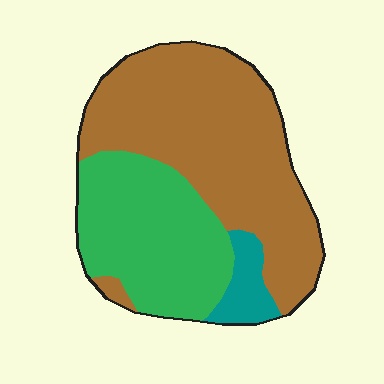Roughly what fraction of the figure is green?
Green covers 35% of the figure.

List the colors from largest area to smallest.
From largest to smallest: brown, green, teal.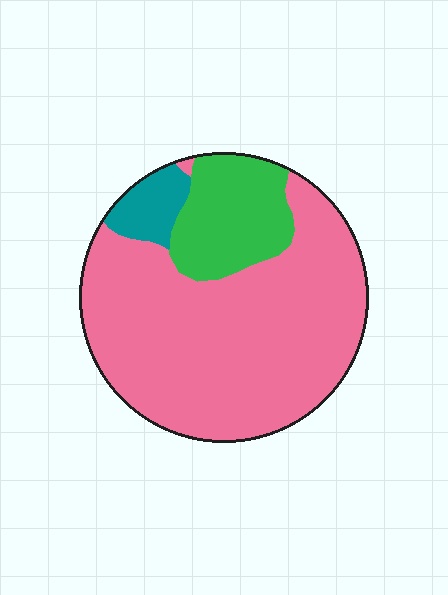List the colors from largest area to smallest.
From largest to smallest: pink, green, teal.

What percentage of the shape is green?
Green takes up less than a quarter of the shape.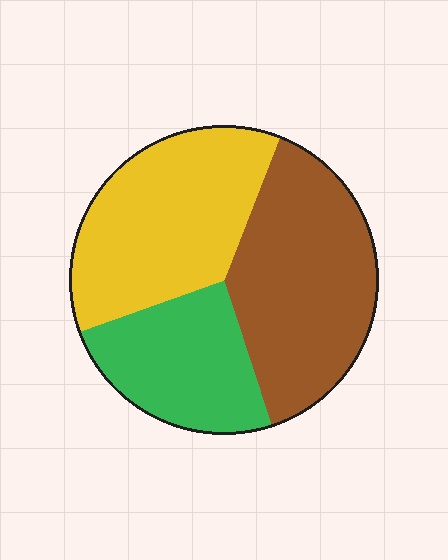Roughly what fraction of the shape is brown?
Brown covers around 40% of the shape.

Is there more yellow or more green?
Yellow.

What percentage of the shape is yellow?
Yellow covers 37% of the shape.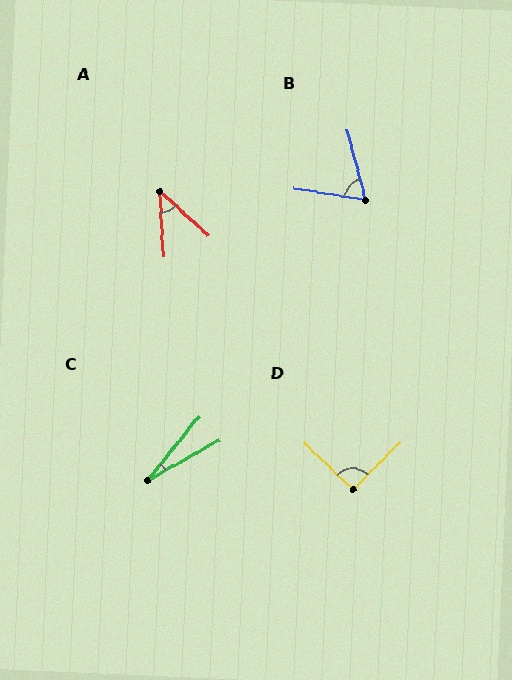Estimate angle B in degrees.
Approximately 67 degrees.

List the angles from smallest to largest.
C (21°), A (45°), B (67°), D (92°).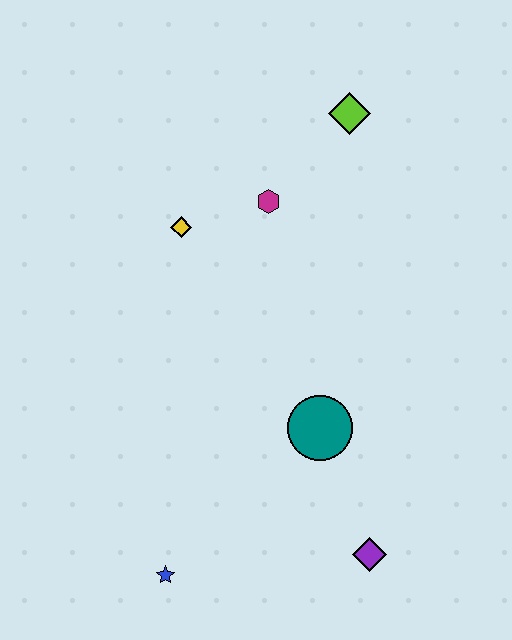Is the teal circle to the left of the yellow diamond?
No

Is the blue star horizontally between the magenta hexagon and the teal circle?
No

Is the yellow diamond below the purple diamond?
No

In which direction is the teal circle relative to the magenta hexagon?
The teal circle is below the magenta hexagon.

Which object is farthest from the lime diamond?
The blue star is farthest from the lime diamond.